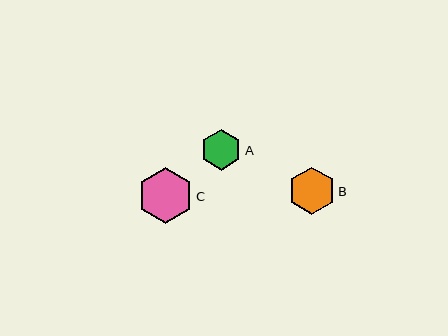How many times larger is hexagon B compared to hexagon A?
Hexagon B is approximately 1.2 times the size of hexagon A.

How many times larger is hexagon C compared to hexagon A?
Hexagon C is approximately 1.4 times the size of hexagon A.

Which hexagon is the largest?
Hexagon C is the largest with a size of approximately 56 pixels.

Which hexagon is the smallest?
Hexagon A is the smallest with a size of approximately 41 pixels.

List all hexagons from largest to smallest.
From largest to smallest: C, B, A.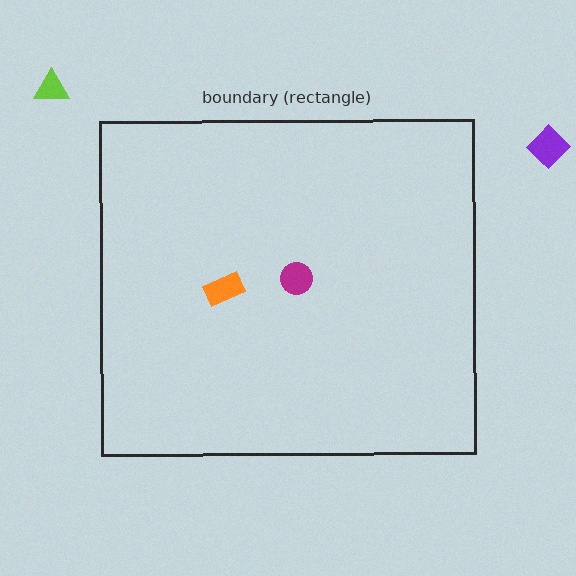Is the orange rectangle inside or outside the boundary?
Inside.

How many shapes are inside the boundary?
2 inside, 2 outside.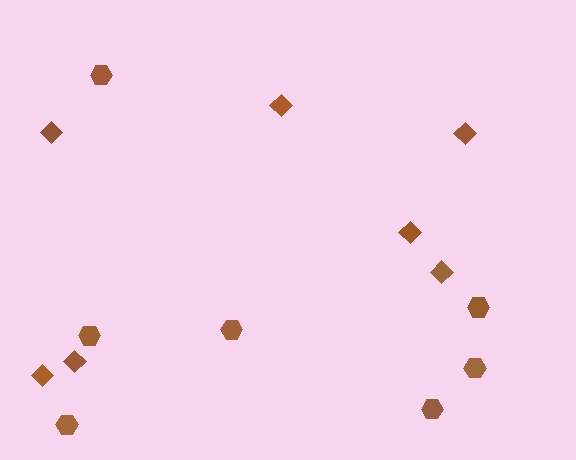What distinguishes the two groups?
There are 2 groups: one group of hexagons (7) and one group of diamonds (7).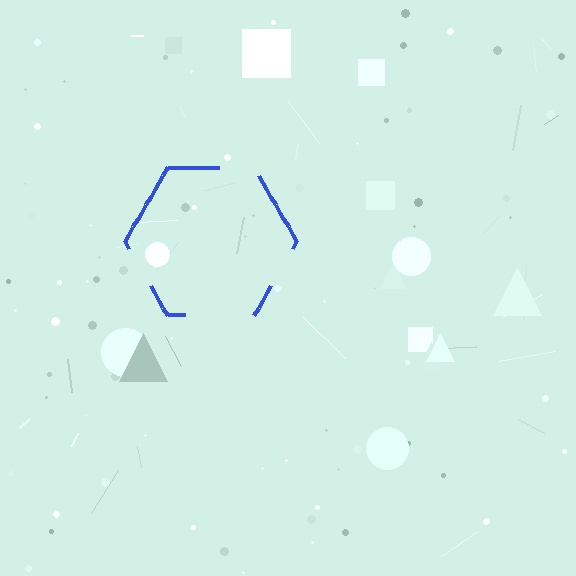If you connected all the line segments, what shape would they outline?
They would outline a hexagon.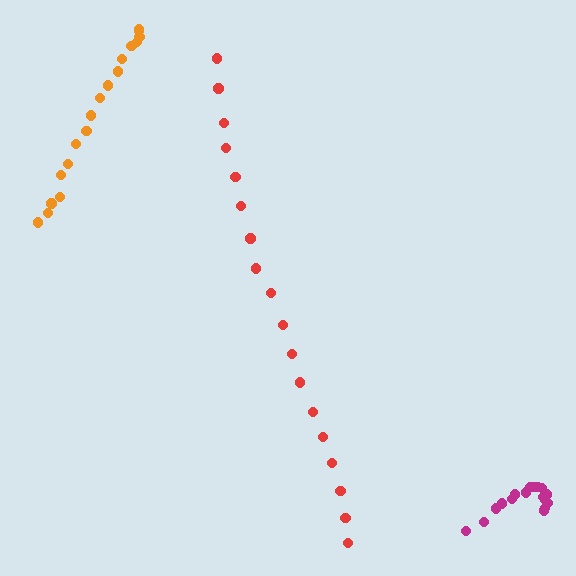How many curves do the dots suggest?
There are 3 distinct paths.